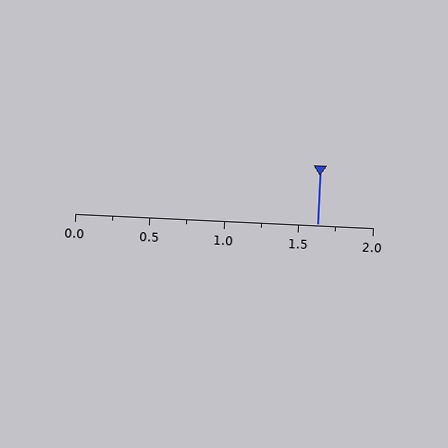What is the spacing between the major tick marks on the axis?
The major ticks are spaced 0.5 apart.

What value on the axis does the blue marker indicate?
The marker indicates approximately 1.62.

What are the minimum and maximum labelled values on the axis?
The axis runs from 0.0 to 2.0.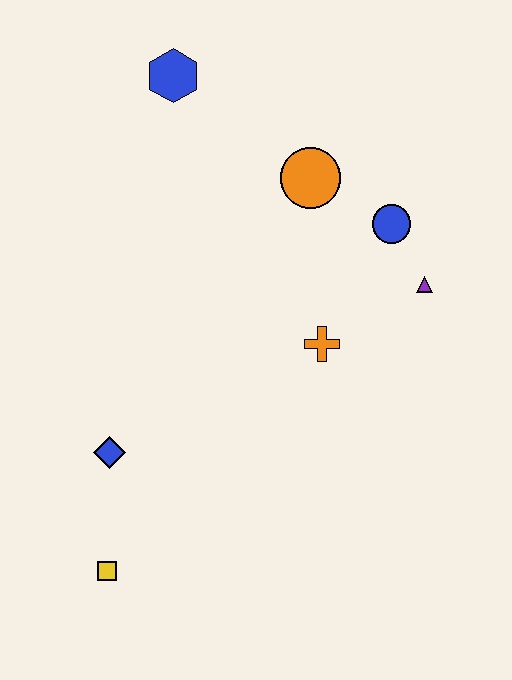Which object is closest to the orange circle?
The blue circle is closest to the orange circle.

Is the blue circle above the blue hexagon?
No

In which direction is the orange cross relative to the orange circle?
The orange cross is below the orange circle.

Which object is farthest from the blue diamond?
The blue hexagon is farthest from the blue diamond.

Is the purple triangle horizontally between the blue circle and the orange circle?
No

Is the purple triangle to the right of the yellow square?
Yes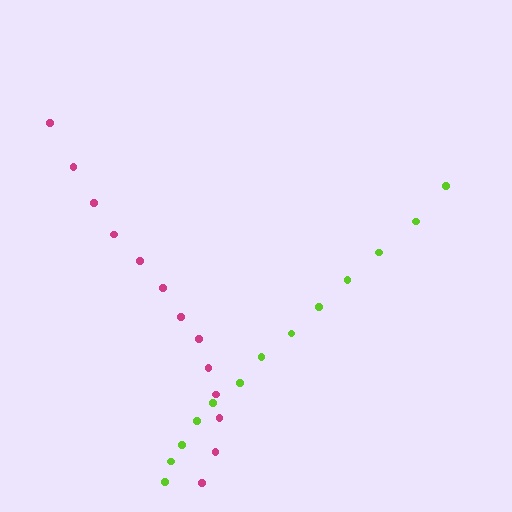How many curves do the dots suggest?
There are 2 distinct paths.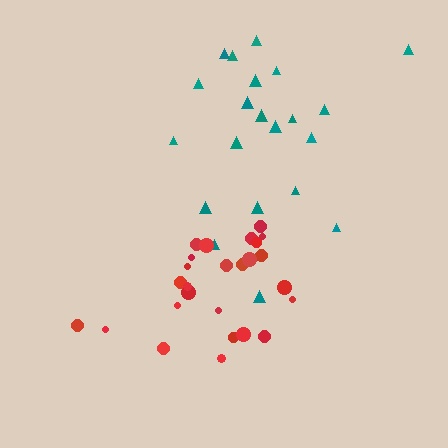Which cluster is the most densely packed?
Red.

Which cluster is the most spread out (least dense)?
Teal.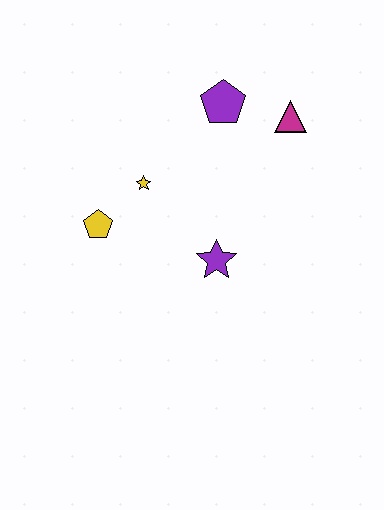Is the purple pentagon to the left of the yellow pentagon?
No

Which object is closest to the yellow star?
The yellow pentagon is closest to the yellow star.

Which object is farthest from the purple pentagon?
The yellow pentagon is farthest from the purple pentagon.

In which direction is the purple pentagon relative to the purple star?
The purple pentagon is above the purple star.